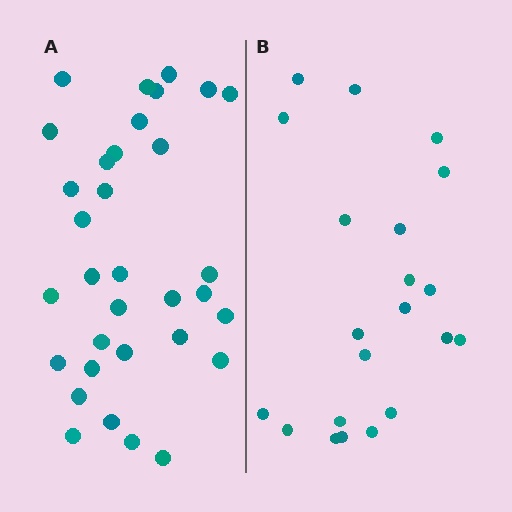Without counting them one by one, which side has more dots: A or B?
Region A (the left region) has more dots.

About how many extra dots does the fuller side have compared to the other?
Region A has roughly 12 or so more dots than region B.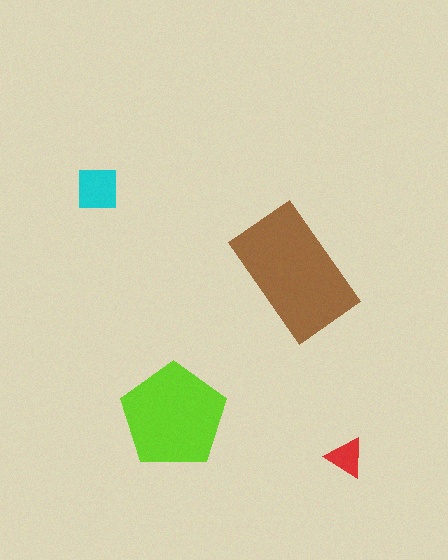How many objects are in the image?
There are 4 objects in the image.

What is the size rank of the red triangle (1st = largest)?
4th.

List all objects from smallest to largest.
The red triangle, the cyan square, the lime pentagon, the brown rectangle.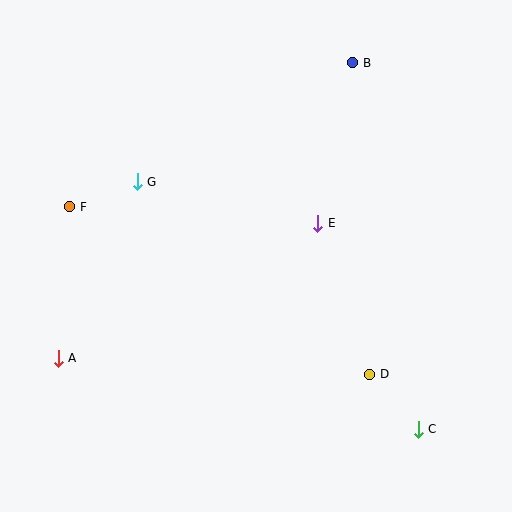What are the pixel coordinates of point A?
Point A is at (58, 358).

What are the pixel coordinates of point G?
Point G is at (137, 182).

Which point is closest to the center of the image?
Point E at (318, 223) is closest to the center.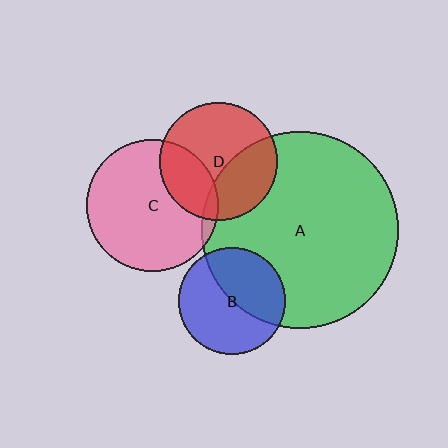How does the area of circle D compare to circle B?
Approximately 1.2 times.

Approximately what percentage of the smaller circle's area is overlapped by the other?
Approximately 45%.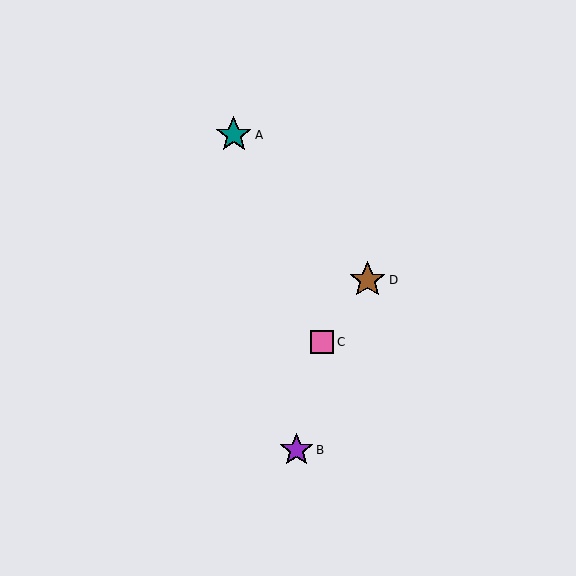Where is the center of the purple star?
The center of the purple star is at (297, 450).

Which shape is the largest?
The brown star (labeled D) is the largest.